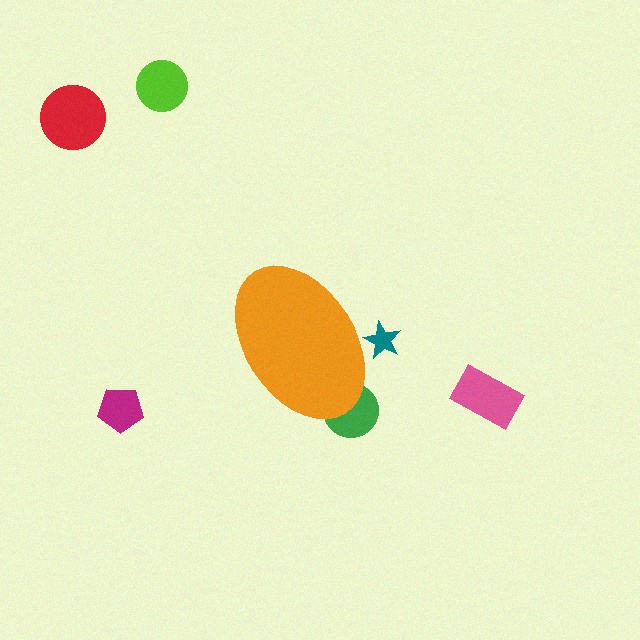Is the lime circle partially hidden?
No, the lime circle is fully visible.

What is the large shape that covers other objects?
An orange ellipse.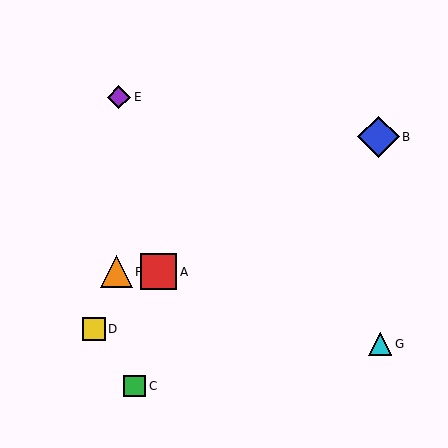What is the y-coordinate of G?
Object G is at y≈344.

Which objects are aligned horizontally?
Objects A, F are aligned horizontally.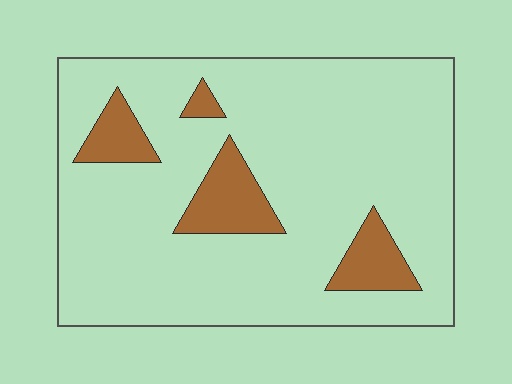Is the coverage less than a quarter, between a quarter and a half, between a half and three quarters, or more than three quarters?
Less than a quarter.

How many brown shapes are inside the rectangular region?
4.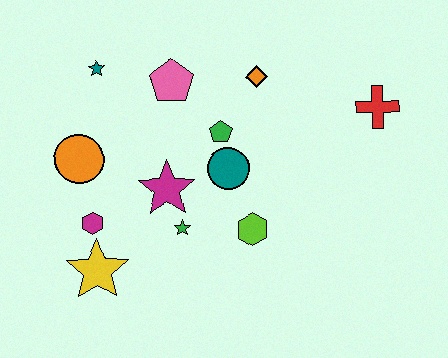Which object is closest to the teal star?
The pink pentagon is closest to the teal star.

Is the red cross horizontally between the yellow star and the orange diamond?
No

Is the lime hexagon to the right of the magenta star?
Yes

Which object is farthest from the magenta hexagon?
The red cross is farthest from the magenta hexagon.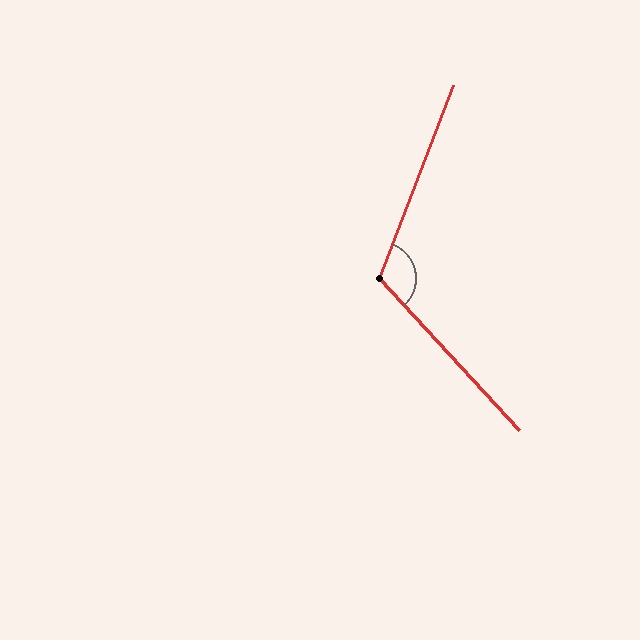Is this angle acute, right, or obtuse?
It is obtuse.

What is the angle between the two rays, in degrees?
Approximately 116 degrees.